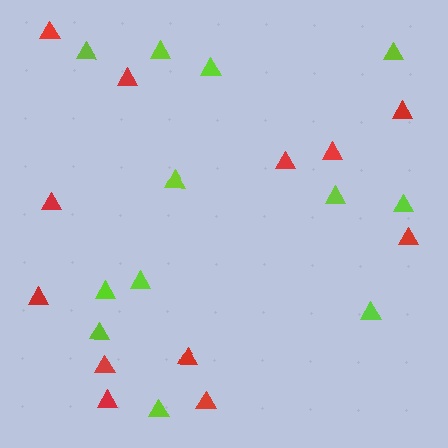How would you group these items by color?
There are 2 groups: one group of red triangles (12) and one group of lime triangles (12).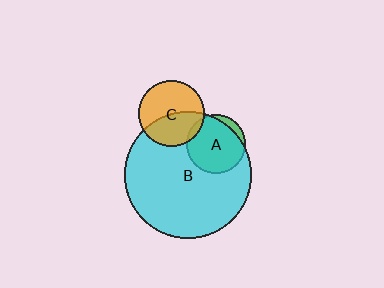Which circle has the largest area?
Circle B (cyan).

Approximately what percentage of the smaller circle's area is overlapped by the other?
Approximately 5%.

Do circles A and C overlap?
Yes.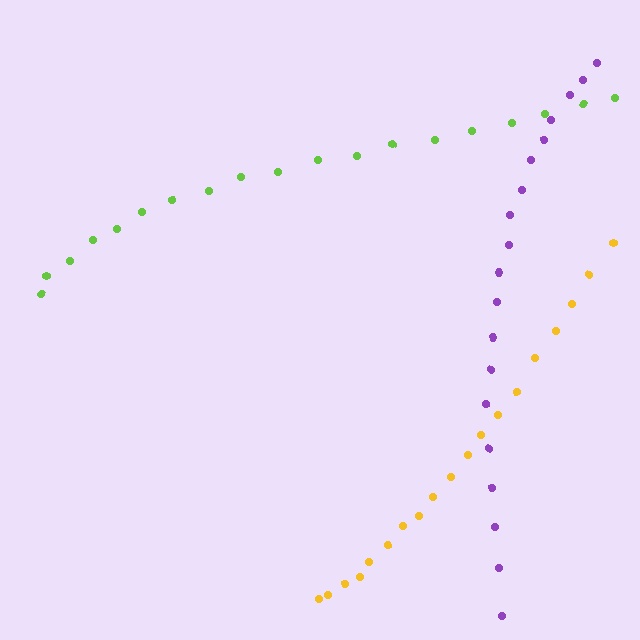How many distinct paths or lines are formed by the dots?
There are 3 distinct paths.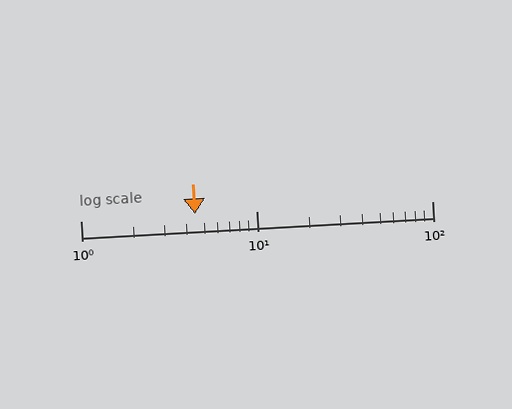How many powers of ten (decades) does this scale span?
The scale spans 2 decades, from 1 to 100.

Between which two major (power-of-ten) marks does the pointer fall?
The pointer is between 1 and 10.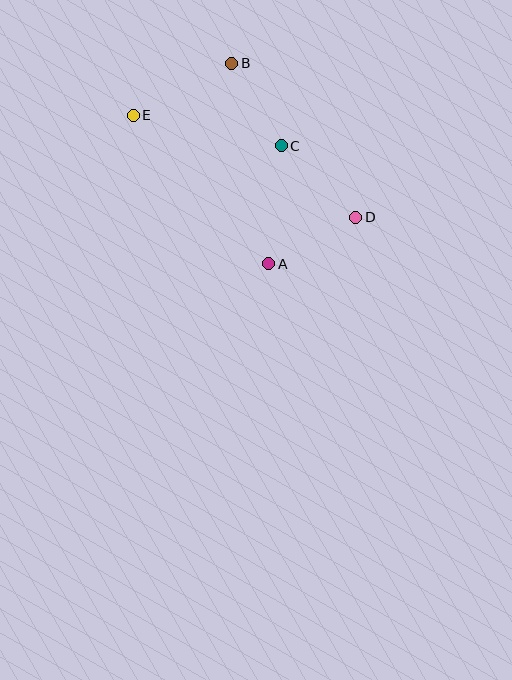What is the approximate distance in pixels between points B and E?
The distance between B and E is approximately 111 pixels.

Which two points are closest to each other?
Points B and C are closest to each other.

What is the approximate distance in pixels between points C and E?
The distance between C and E is approximately 151 pixels.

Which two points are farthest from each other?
Points D and E are farthest from each other.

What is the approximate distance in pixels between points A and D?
The distance between A and D is approximately 99 pixels.